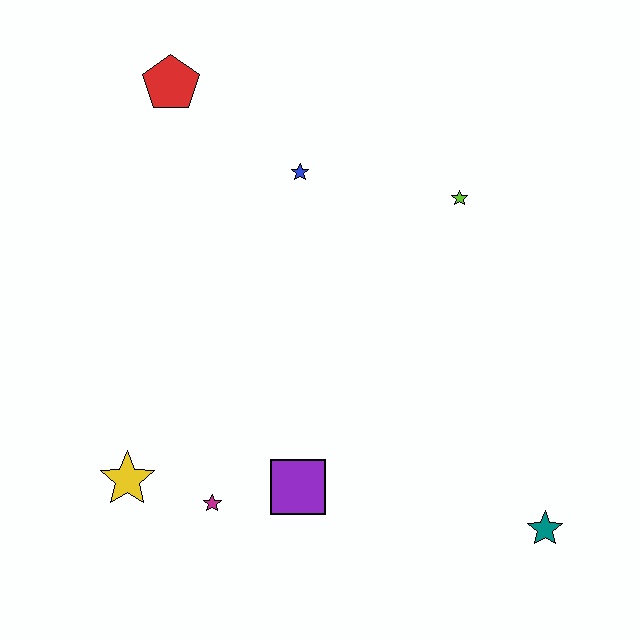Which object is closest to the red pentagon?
The blue star is closest to the red pentagon.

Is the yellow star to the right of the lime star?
No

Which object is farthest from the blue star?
The teal star is farthest from the blue star.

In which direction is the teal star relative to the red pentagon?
The teal star is below the red pentagon.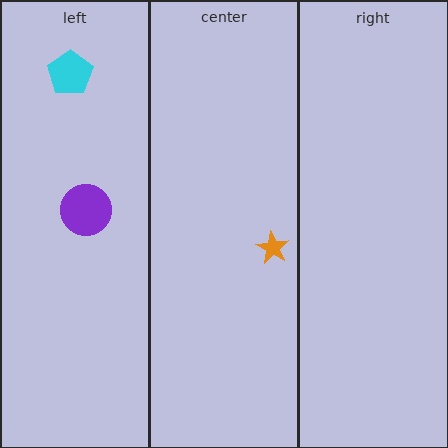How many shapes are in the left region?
2.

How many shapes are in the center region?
1.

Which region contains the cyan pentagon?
The left region.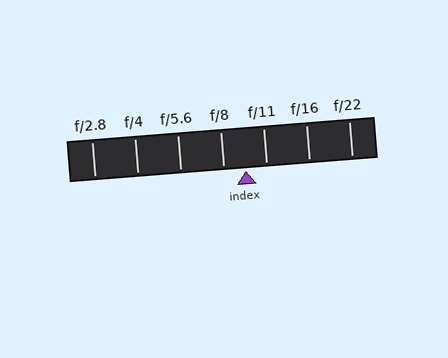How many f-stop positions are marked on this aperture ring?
There are 7 f-stop positions marked.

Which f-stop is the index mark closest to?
The index mark is closest to f/11.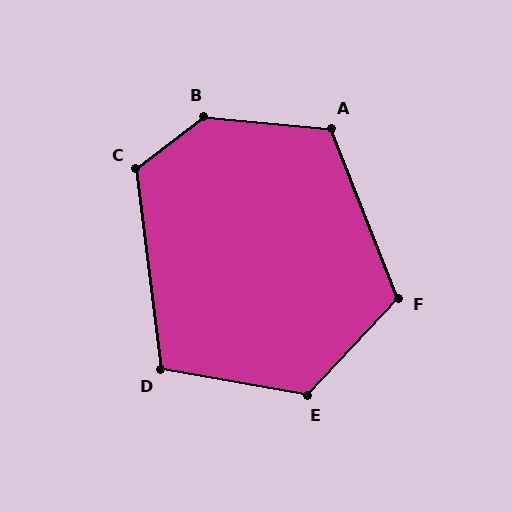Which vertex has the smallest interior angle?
D, at approximately 107 degrees.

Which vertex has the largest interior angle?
B, at approximately 138 degrees.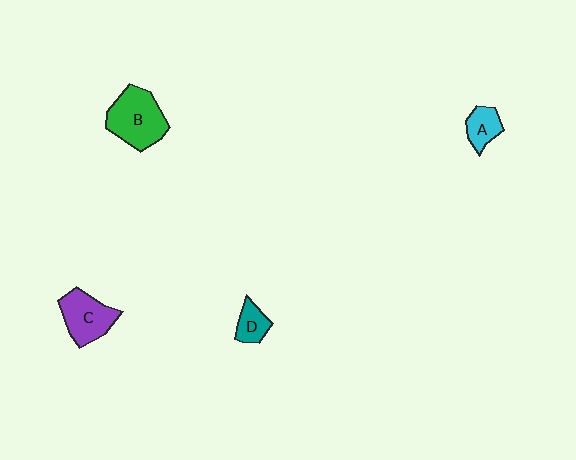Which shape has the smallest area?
Shape D (teal).